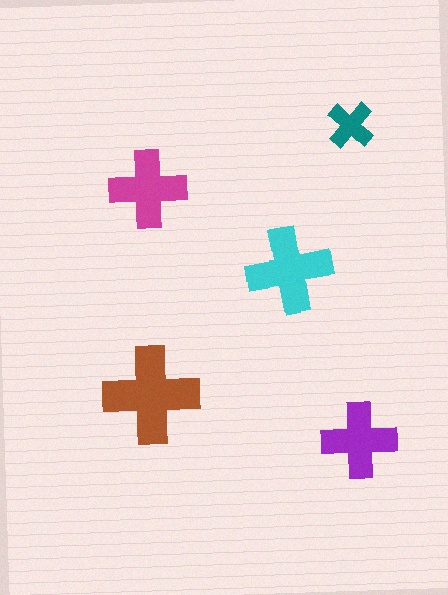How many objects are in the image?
There are 5 objects in the image.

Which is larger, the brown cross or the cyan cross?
The brown one.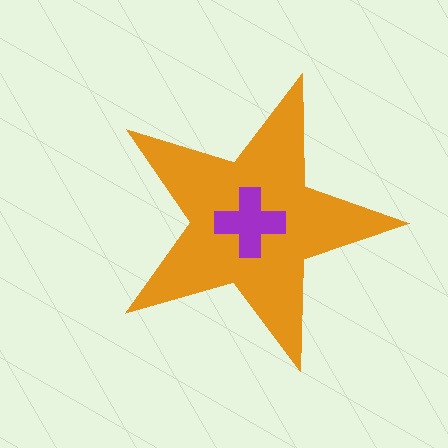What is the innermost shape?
The purple cross.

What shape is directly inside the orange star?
The purple cross.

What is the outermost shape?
The orange star.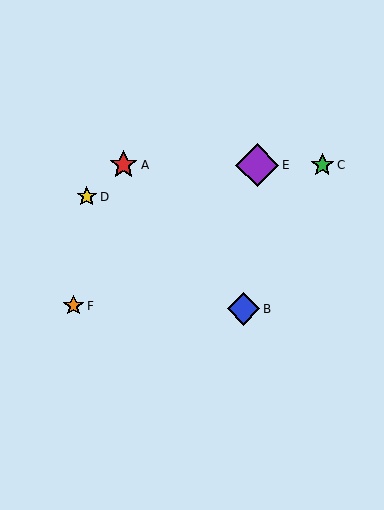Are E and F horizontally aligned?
No, E is at y≈165 and F is at y≈306.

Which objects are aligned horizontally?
Objects A, C, E are aligned horizontally.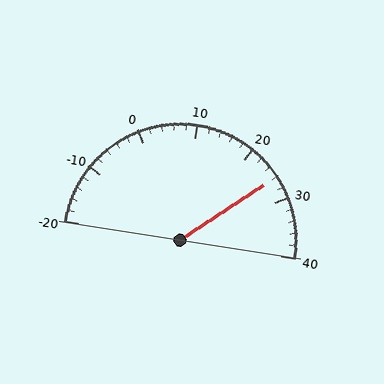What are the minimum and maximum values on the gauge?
The gauge ranges from -20 to 40.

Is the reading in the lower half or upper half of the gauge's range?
The reading is in the upper half of the range (-20 to 40).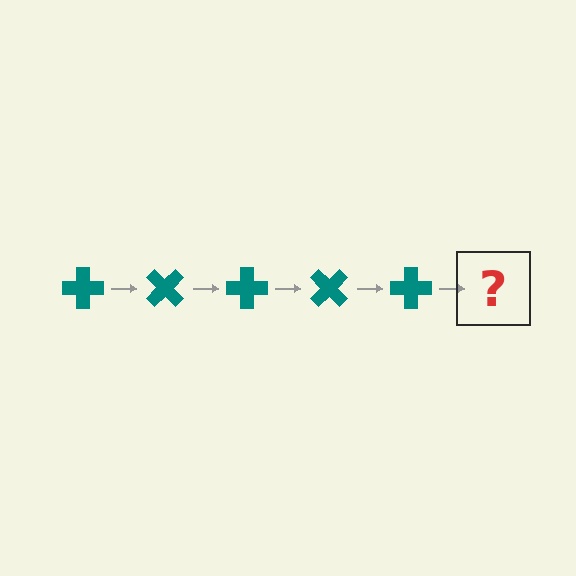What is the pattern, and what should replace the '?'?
The pattern is that the cross rotates 45 degrees each step. The '?' should be a teal cross rotated 225 degrees.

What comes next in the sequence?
The next element should be a teal cross rotated 225 degrees.